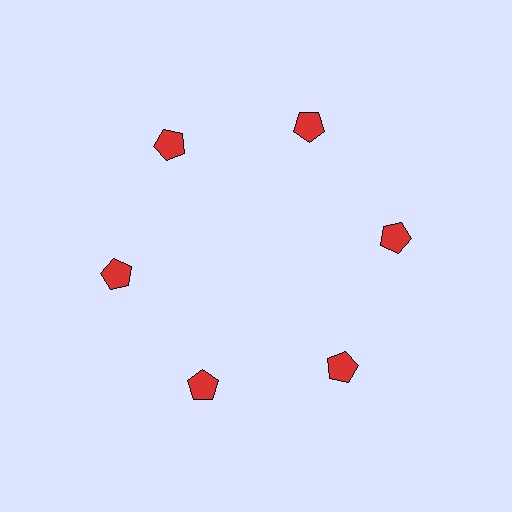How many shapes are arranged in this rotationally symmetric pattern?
There are 6 shapes, arranged in 6 groups of 1.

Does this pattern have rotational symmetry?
Yes, this pattern has 6-fold rotational symmetry. It looks the same after rotating 60 degrees around the center.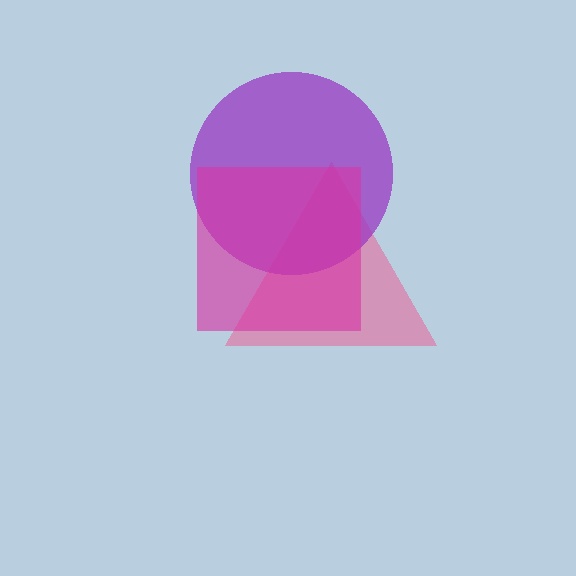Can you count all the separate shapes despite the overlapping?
Yes, there are 3 separate shapes.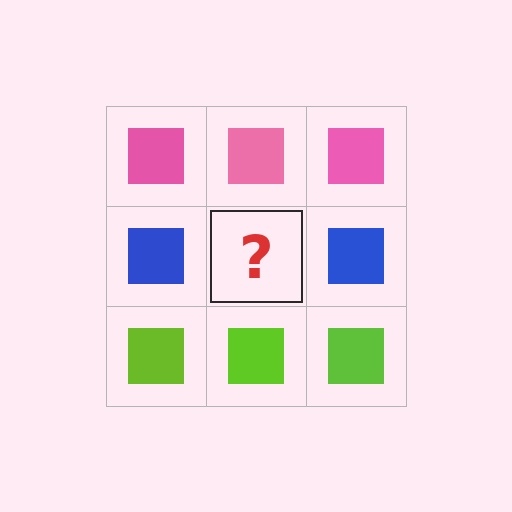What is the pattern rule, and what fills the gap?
The rule is that each row has a consistent color. The gap should be filled with a blue square.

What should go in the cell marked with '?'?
The missing cell should contain a blue square.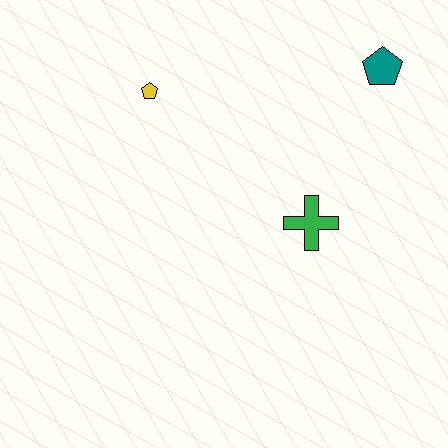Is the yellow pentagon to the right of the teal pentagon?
No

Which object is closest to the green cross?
The teal pentagon is closest to the green cross.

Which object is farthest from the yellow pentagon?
The teal pentagon is farthest from the yellow pentagon.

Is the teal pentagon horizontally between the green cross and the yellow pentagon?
No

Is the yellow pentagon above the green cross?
Yes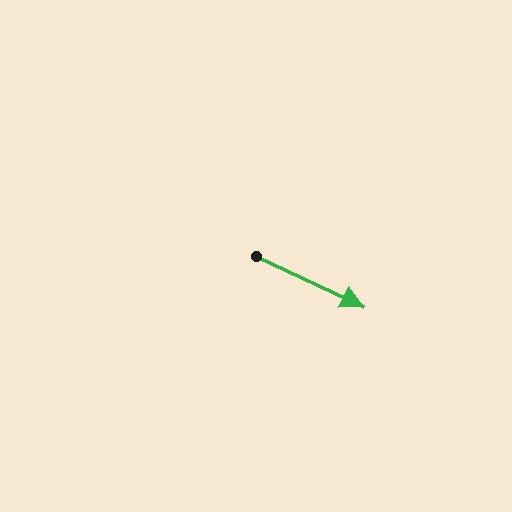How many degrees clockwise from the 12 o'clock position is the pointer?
Approximately 115 degrees.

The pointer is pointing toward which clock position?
Roughly 4 o'clock.